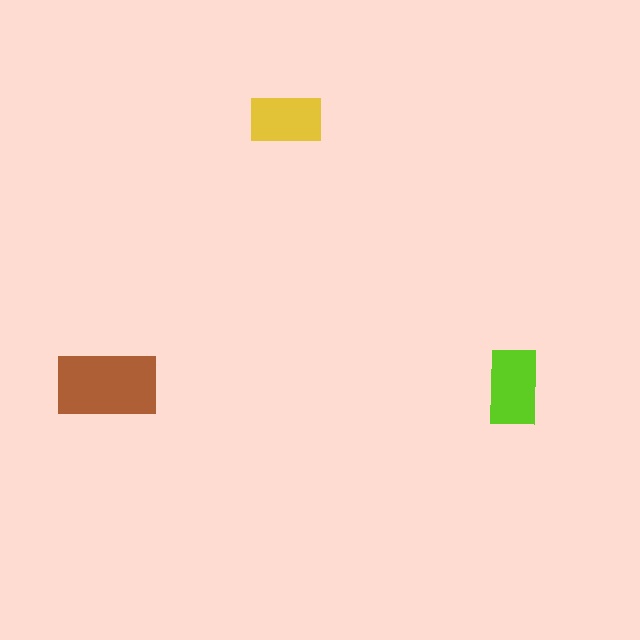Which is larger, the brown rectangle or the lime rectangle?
The brown one.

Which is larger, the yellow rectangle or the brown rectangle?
The brown one.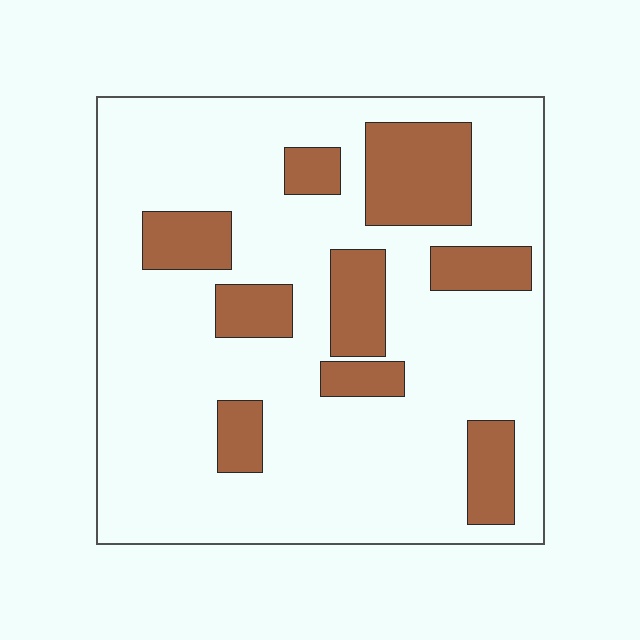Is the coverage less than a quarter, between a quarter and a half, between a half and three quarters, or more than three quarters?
Less than a quarter.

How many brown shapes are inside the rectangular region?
9.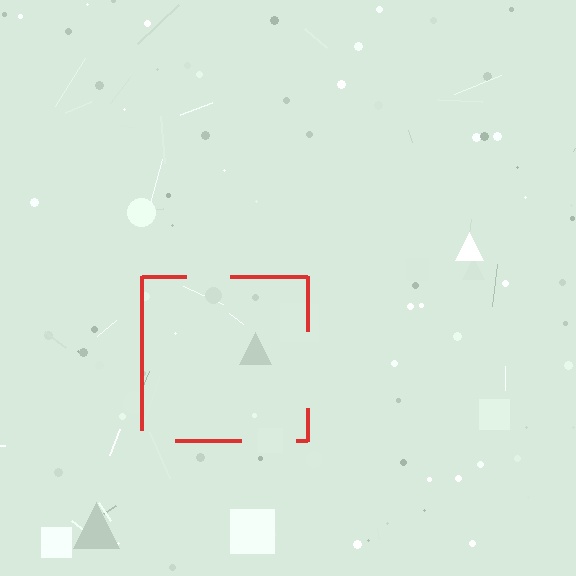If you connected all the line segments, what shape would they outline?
They would outline a square.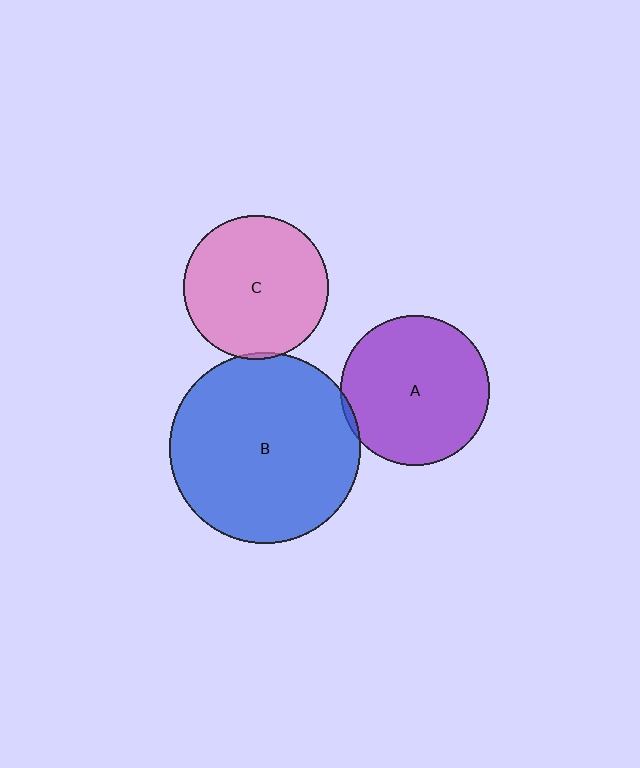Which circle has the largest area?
Circle B (blue).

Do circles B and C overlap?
Yes.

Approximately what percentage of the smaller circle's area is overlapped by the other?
Approximately 5%.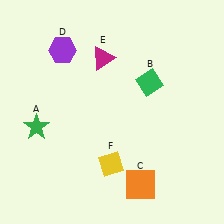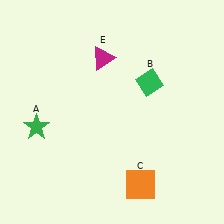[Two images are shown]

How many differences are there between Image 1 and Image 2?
There are 2 differences between the two images.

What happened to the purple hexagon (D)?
The purple hexagon (D) was removed in Image 2. It was in the top-left area of Image 1.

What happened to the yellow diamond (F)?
The yellow diamond (F) was removed in Image 2. It was in the bottom-left area of Image 1.